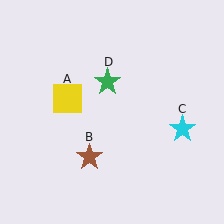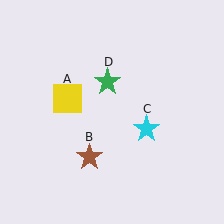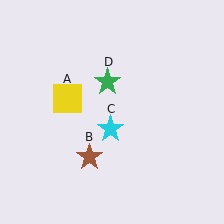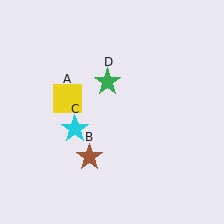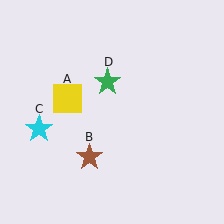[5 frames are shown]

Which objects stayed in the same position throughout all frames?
Yellow square (object A) and brown star (object B) and green star (object D) remained stationary.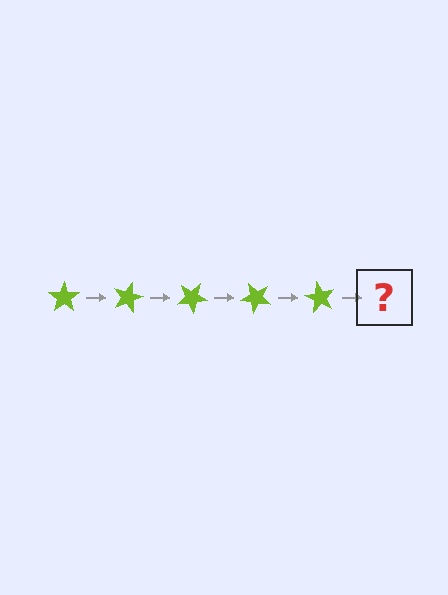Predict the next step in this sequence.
The next step is a lime star rotated 75 degrees.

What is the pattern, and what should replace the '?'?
The pattern is that the star rotates 15 degrees each step. The '?' should be a lime star rotated 75 degrees.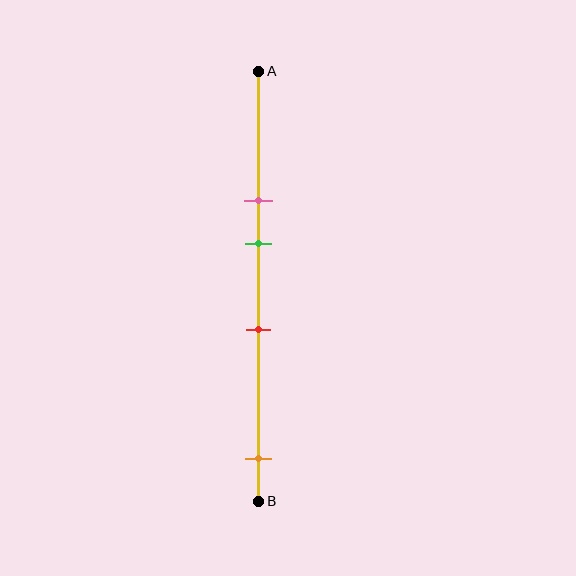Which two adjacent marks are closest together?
The pink and green marks are the closest adjacent pair.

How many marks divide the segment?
There are 4 marks dividing the segment.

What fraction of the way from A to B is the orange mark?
The orange mark is approximately 90% (0.9) of the way from A to B.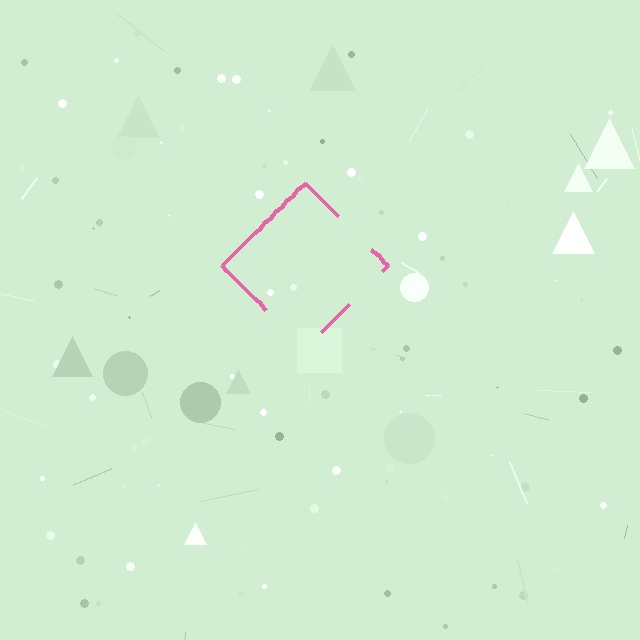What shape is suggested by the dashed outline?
The dashed outline suggests a diamond.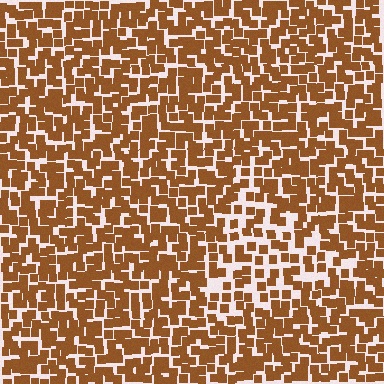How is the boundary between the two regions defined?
The boundary is defined by a change in element density (approximately 1.7x ratio). All elements are the same color, size, and shape.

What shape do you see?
I see a triangle.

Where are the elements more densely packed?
The elements are more densely packed outside the triangle boundary.